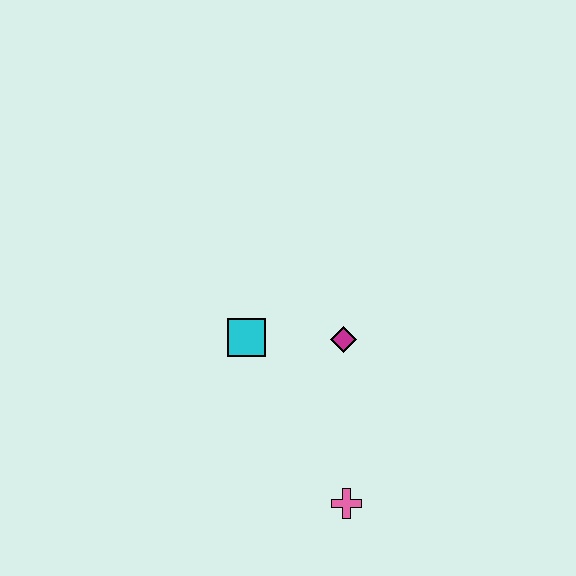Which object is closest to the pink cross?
The magenta diamond is closest to the pink cross.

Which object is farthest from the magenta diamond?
The pink cross is farthest from the magenta diamond.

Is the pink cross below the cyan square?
Yes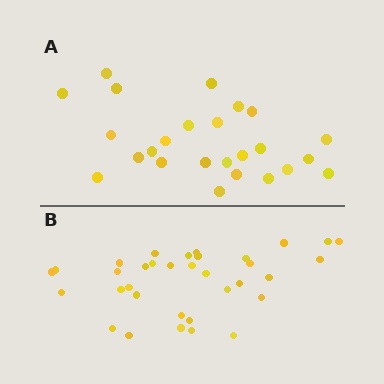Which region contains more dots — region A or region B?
Region B (the bottom region) has more dots.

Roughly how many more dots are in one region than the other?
Region B has roughly 8 or so more dots than region A.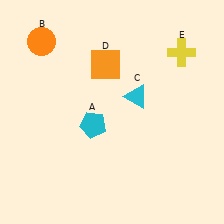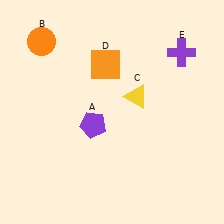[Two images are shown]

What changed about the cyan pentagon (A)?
In Image 1, A is cyan. In Image 2, it changed to purple.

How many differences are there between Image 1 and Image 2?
There are 3 differences between the two images.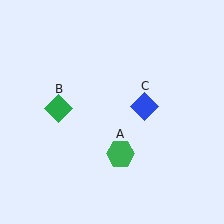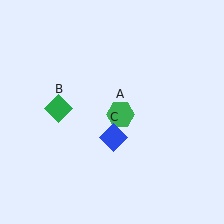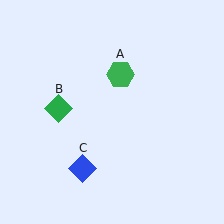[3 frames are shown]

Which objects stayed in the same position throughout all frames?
Green diamond (object B) remained stationary.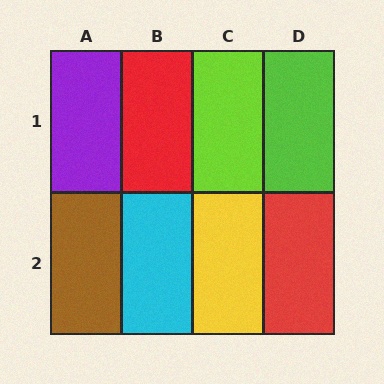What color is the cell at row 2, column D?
Red.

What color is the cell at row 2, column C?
Yellow.